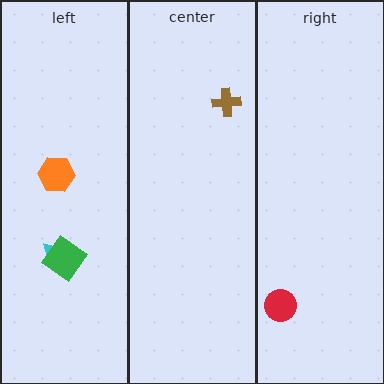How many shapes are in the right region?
1.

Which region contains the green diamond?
The left region.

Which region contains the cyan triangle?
The left region.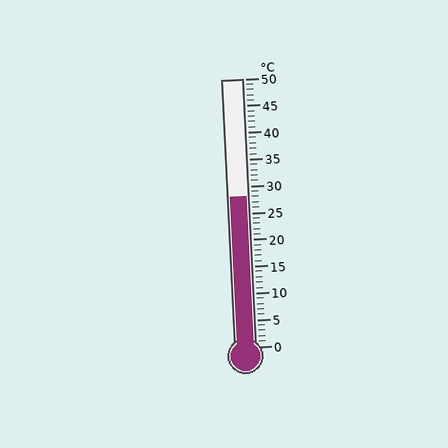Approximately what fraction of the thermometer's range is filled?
The thermometer is filled to approximately 55% of its range.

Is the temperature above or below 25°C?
The temperature is above 25°C.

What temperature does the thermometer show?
The thermometer shows approximately 28°C.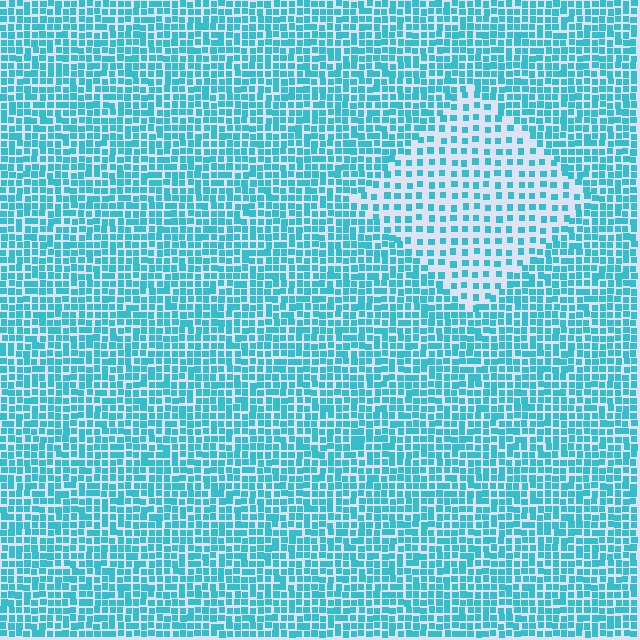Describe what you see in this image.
The image contains small cyan elements arranged at two different densities. A diamond-shaped region is visible where the elements are less densely packed than the surrounding area.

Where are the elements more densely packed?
The elements are more densely packed outside the diamond boundary.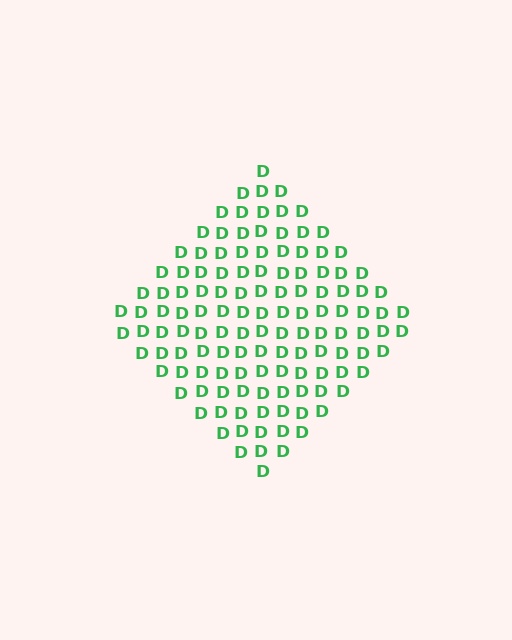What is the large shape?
The large shape is a diamond.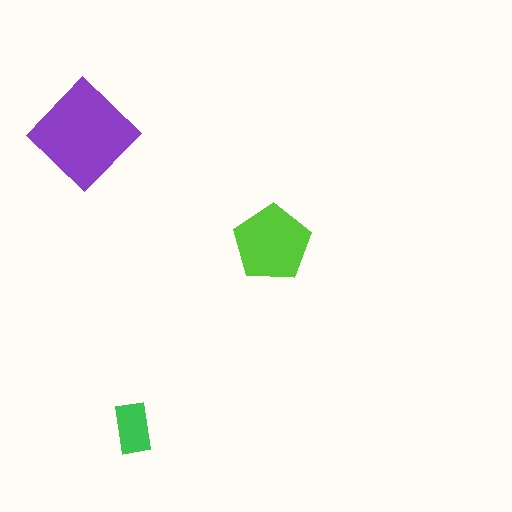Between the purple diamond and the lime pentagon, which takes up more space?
The purple diamond.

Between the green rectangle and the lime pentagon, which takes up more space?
The lime pentagon.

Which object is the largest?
The purple diamond.